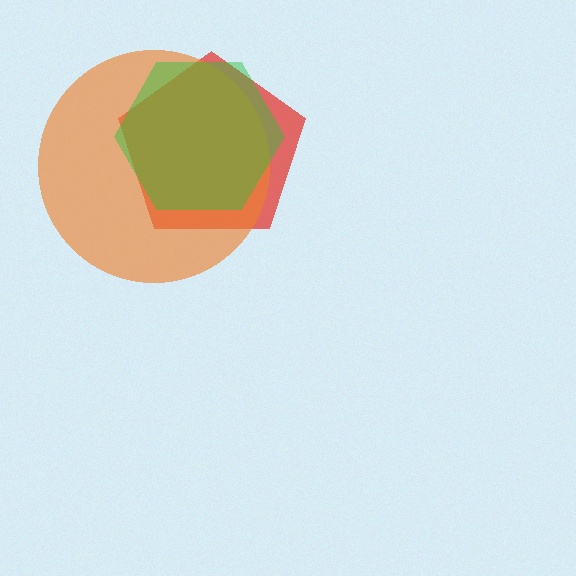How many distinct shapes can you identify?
There are 3 distinct shapes: a red pentagon, an orange circle, a green hexagon.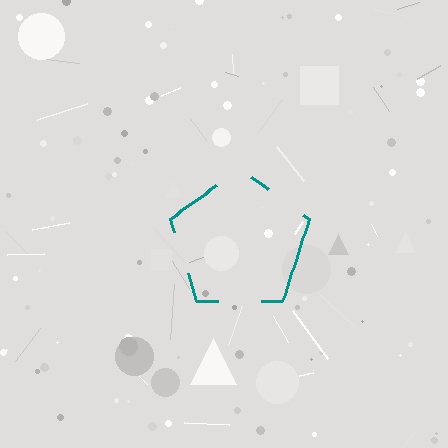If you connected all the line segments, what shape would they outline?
They would outline a pentagon.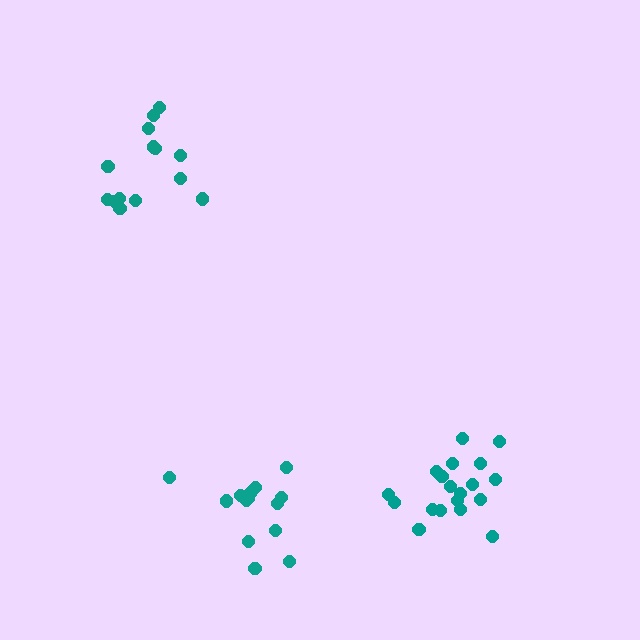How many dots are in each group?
Group 1: 14 dots, Group 2: 19 dots, Group 3: 14 dots (47 total).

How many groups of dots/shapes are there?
There are 3 groups.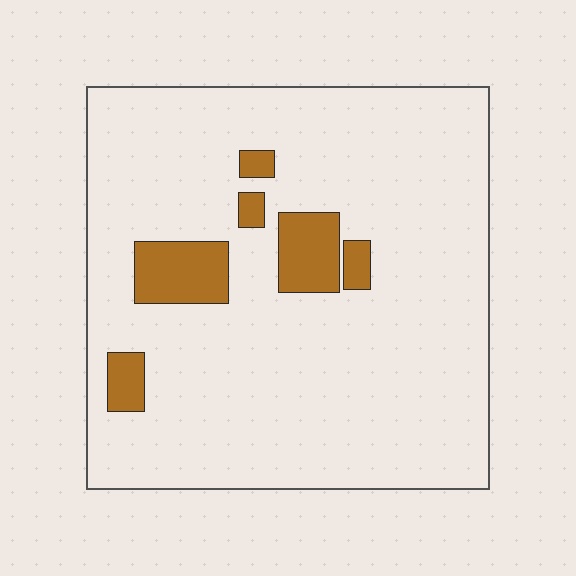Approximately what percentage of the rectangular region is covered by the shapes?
Approximately 10%.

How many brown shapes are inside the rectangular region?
6.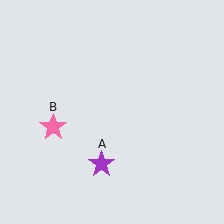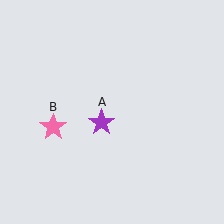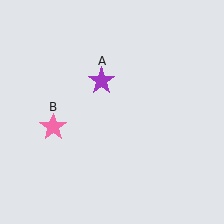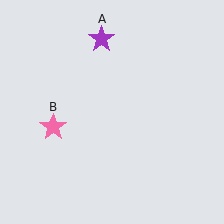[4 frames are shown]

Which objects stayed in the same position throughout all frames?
Pink star (object B) remained stationary.